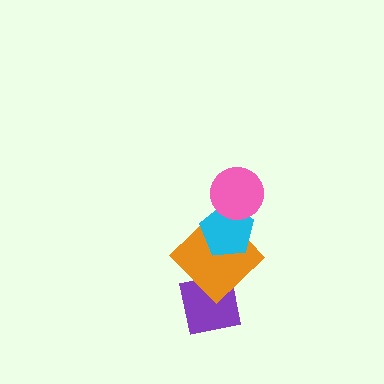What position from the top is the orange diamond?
The orange diamond is 3rd from the top.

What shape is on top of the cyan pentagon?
The pink circle is on top of the cyan pentagon.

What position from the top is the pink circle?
The pink circle is 1st from the top.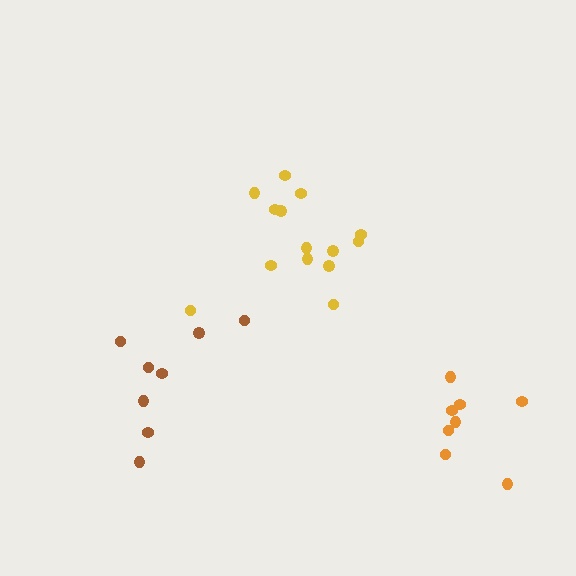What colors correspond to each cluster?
The clusters are colored: yellow, brown, orange.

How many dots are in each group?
Group 1: 14 dots, Group 2: 8 dots, Group 3: 8 dots (30 total).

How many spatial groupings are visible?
There are 3 spatial groupings.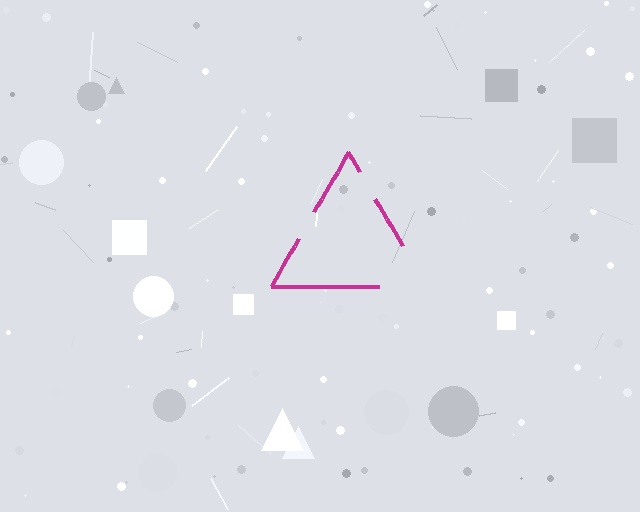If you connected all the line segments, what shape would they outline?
They would outline a triangle.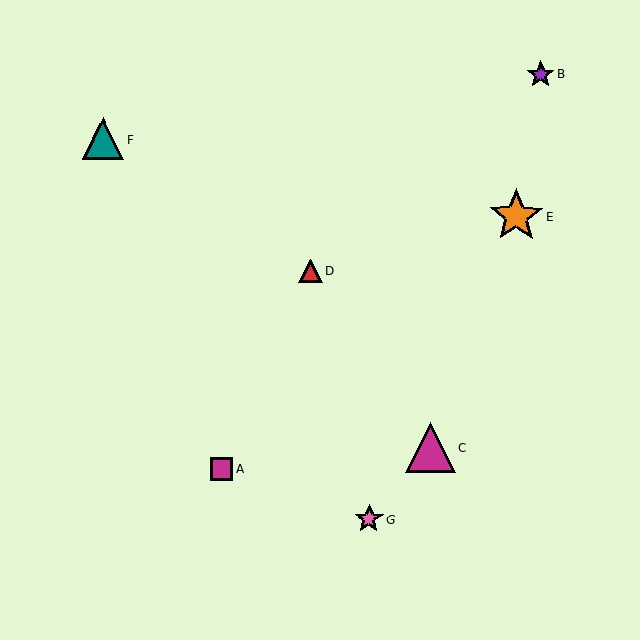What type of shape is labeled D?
Shape D is a red triangle.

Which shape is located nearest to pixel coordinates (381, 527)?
The pink star (labeled G) at (369, 519) is nearest to that location.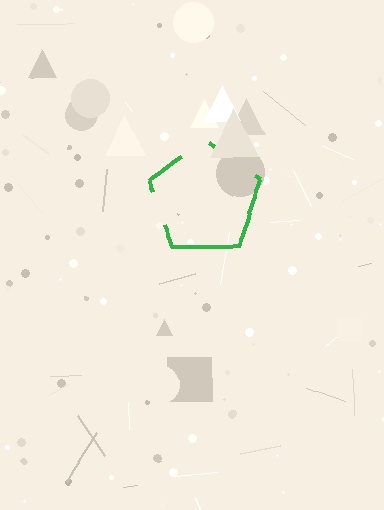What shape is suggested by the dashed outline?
The dashed outline suggests a pentagon.